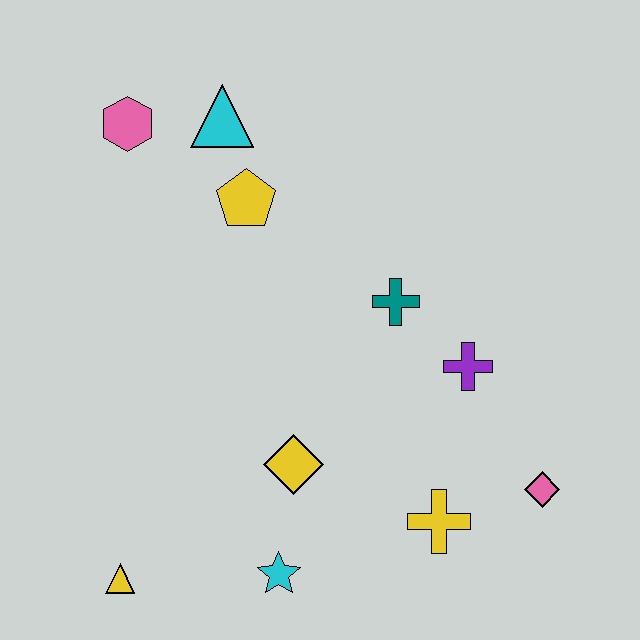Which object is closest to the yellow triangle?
The cyan star is closest to the yellow triangle.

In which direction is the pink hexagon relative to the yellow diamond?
The pink hexagon is above the yellow diamond.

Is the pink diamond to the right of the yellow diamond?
Yes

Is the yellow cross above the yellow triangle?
Yes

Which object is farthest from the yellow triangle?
The cyan triangle is farthest from the yellow triangle.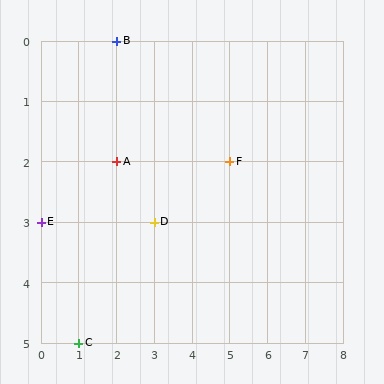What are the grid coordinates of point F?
Point F is at grid coordinates (5, 2).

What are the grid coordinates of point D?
Point D is at grid coordinates (3, 3).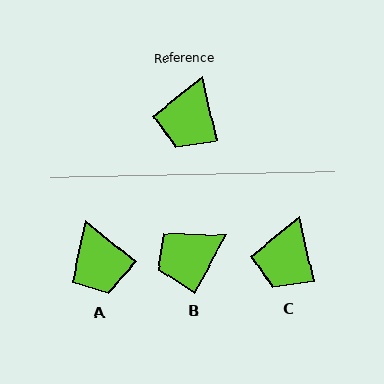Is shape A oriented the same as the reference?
No, it is off by about 39 degrees.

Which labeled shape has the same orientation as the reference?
C.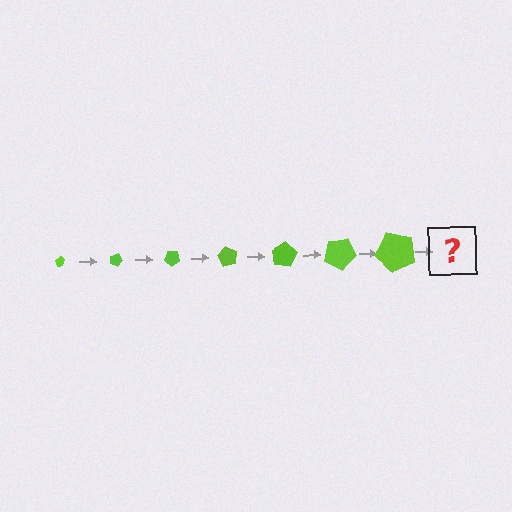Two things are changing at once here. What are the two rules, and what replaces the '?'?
The two rules are that the pentagon grows larger each step and it rotates 20 degrees each step. The '?' should be a pentagon, larger than the previous one and rotated 140 degrees from the start.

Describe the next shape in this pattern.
It should be a pentagon, larger than the previous one and rotated 140 degrees from the start.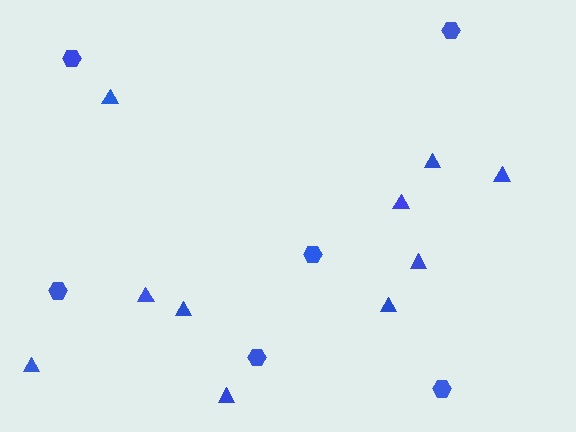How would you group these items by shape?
There are 2 groups: one group of hexagons (6) and one group of triangles (10).